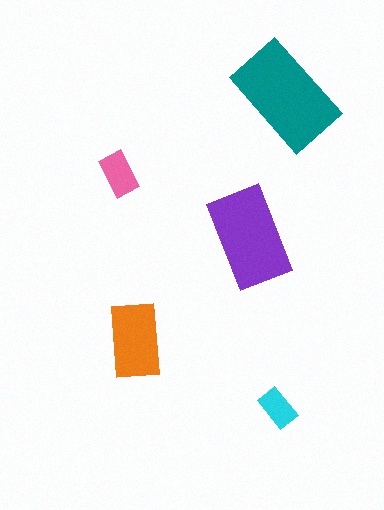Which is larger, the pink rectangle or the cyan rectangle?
The pink one.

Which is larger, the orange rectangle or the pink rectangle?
The orange one.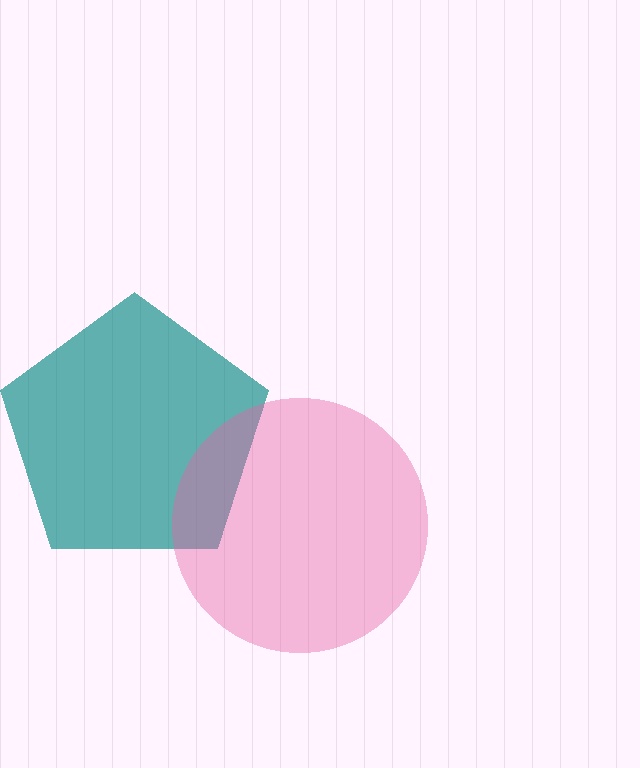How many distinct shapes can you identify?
There are 2 distinct shapes: a teal pentagon, a pink circle.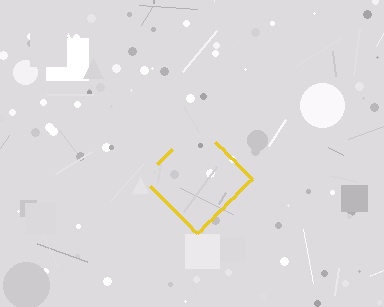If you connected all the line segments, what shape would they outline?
They would outline a diamond.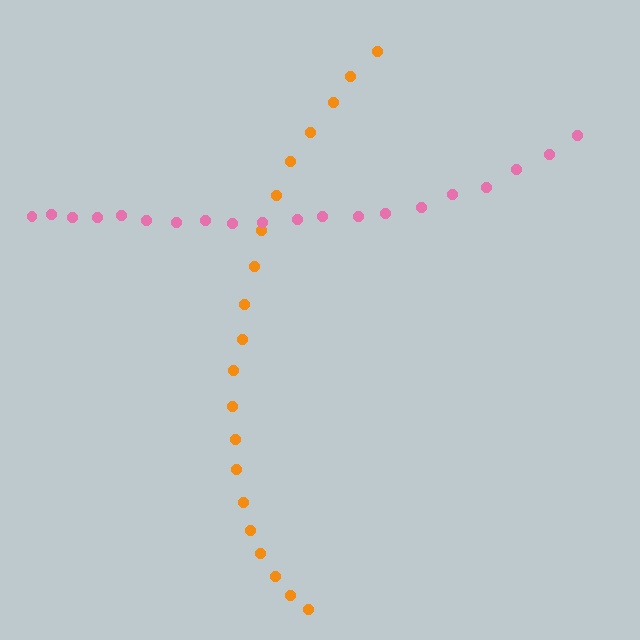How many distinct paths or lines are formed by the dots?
There are 2 distinct paths.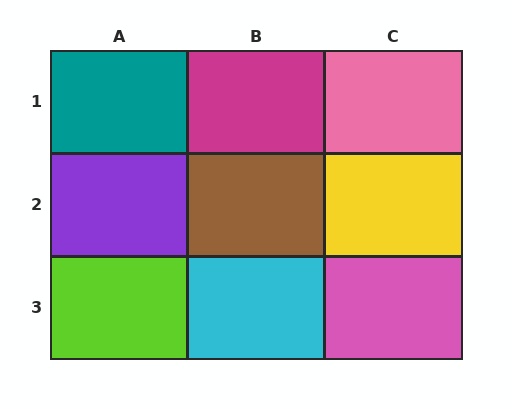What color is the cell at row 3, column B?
Cyan.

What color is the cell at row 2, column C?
Yellow.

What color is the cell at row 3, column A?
Lime.